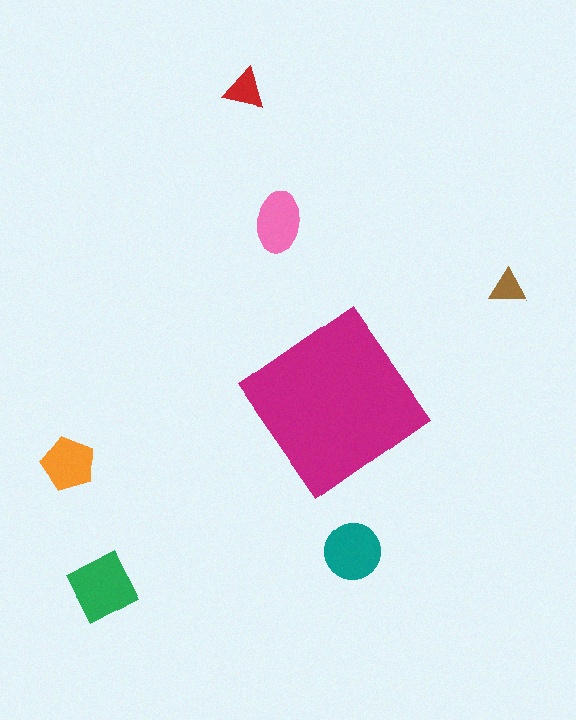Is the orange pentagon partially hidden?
No, the orange pentagon is fully visible.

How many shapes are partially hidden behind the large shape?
0 shapes are partially hidden.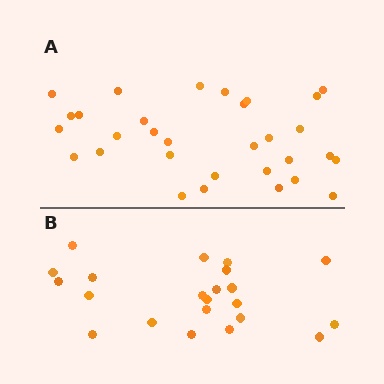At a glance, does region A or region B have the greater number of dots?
Region A (the top region) has more dots.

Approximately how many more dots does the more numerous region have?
Region A has roughly 8 or so more dots than region B.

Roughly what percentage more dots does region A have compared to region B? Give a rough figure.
About 40% more.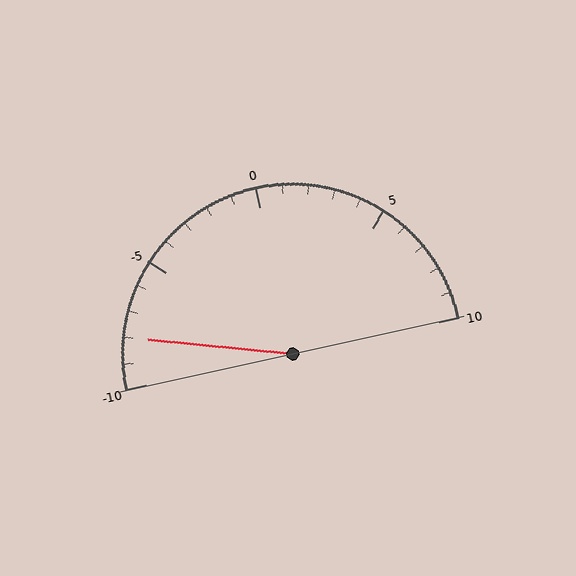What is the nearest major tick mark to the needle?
The nearest major tick mark is -10.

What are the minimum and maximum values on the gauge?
The gauge ranges from -10 to 10.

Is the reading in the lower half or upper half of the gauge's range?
The reading is in the lower half of the range (-10 to 10).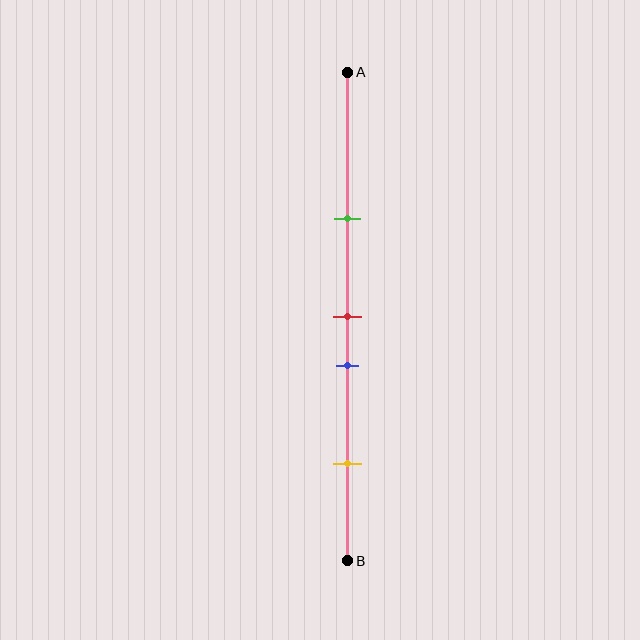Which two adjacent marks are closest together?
The red and blue marks are the closest adjacent pair.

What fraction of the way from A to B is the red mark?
The red mark is approximately 50% (0.5) of the way from A to B.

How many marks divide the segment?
There are 4 marks dividing the segment.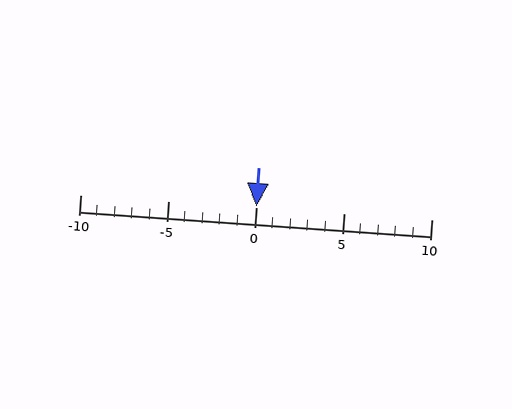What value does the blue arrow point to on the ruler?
The blue arrow points to approximately 0.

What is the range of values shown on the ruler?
The ruler shows values from -10 to 10.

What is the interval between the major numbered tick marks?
The major tick marks are spaced 5 units apart.